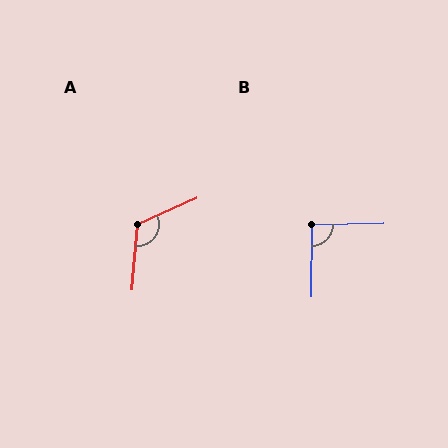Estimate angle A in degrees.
Approximately 118 degrees.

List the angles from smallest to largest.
B (91°), A (118°).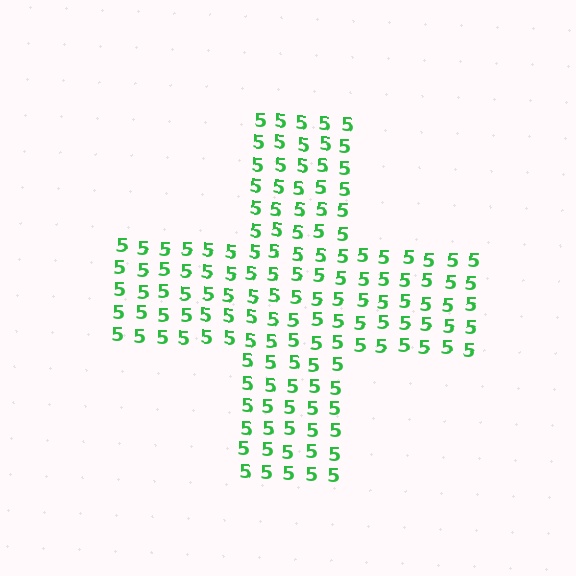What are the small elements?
The small elements are digit 5's.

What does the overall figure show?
The overall figure shows a cross.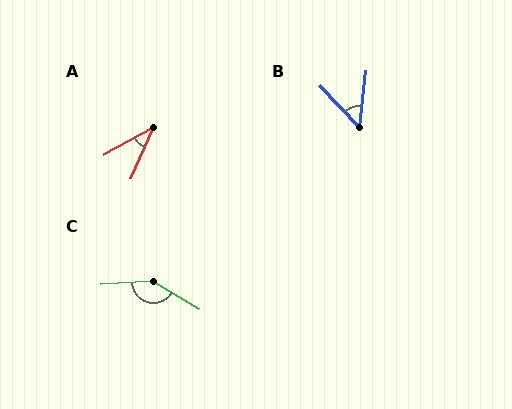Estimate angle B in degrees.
Approximately 50 degrees.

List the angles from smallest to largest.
A (37°), B (50°), C (146°).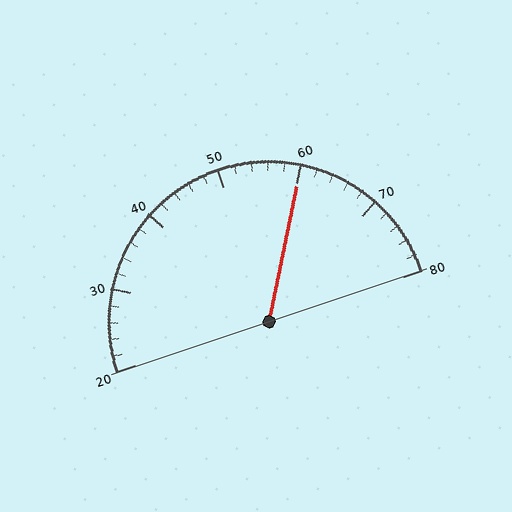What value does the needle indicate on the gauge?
The needle indicates approximately 60.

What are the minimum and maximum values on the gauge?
The gauge ranges from 20 to 80.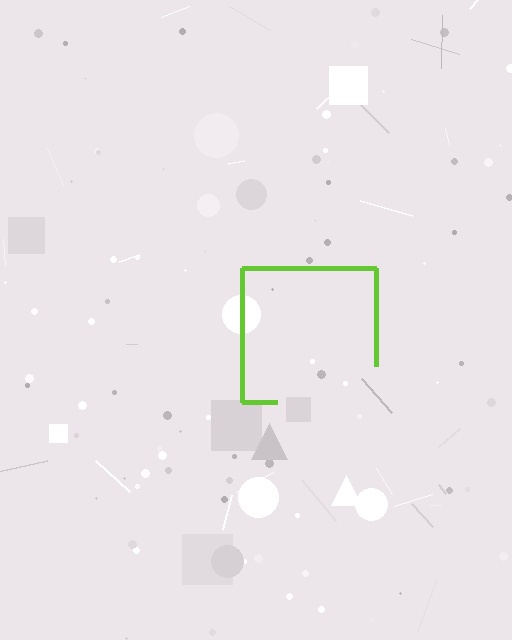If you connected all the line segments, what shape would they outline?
They would outline a square.